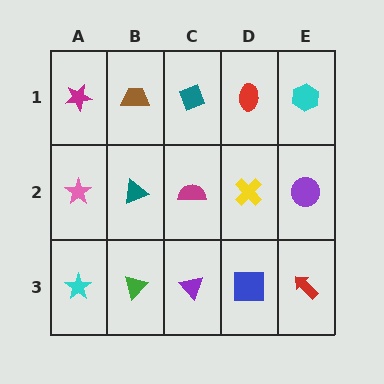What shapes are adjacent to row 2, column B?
A brown trapezoid (row 1, column B), a green triangle (row 3, column B), a pink star (row 2, column A), a magenta semicircle (row 2, column C).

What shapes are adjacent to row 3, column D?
A yellow cross (row 2, column D), a purple triangle (row 3, column C), a red arrow (row 3, column E).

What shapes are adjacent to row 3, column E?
A purple circle (row 2, column E), a blue square (row 3, column D).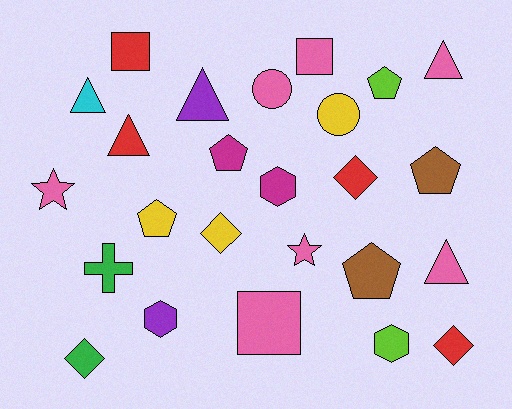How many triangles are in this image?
There are 5 triangles.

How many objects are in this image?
There are 25 objects.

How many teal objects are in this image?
There are no teal objects.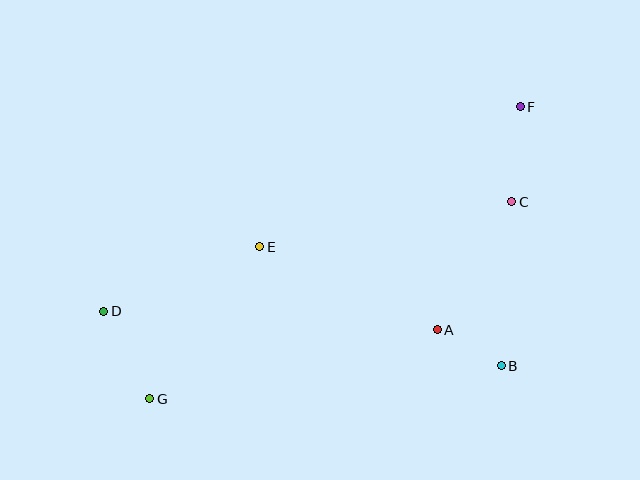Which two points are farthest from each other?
Points F and G are farthest from each other.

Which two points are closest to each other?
Points A and B are closest to each other.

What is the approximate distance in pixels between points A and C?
The distance between A and C is approximately 148 pixels.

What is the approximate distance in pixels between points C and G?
The distance between C and G is approximately 412 pixels.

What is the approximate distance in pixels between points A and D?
The distance between A and D is approximately 334 pixels.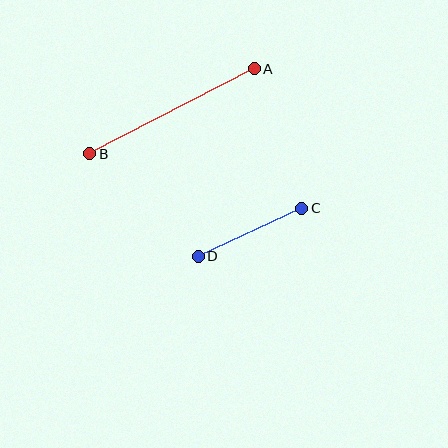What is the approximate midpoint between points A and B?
The midpoint is at approximately (172, 111) pixels.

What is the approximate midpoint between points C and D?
The midpoint is at approximately (250, 232) pixels.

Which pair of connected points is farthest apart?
Points A and B are farthest apart.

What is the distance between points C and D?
The distance is approximately 114 pixels.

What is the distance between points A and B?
The distance is approximately 185 pixels.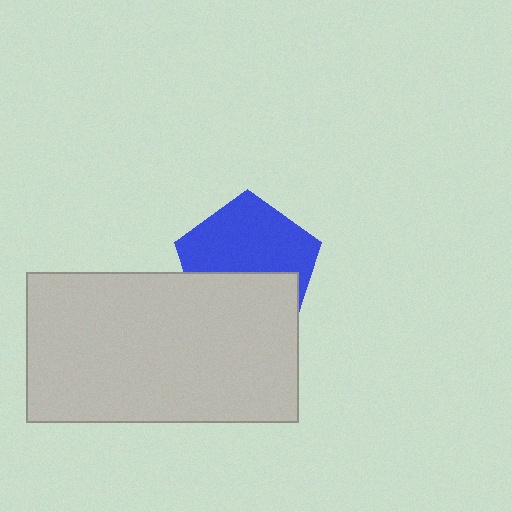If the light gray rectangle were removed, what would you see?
You would see the complete blue pentagon.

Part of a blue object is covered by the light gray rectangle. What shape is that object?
It is a pentagon.